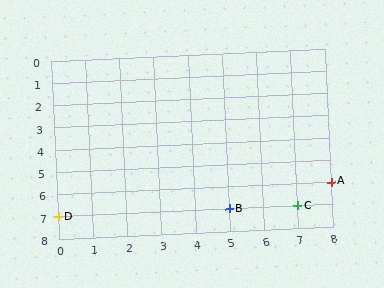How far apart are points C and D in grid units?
Points C and D are 7 columns apart.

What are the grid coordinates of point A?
Point A is at grid coordinates (8, 6).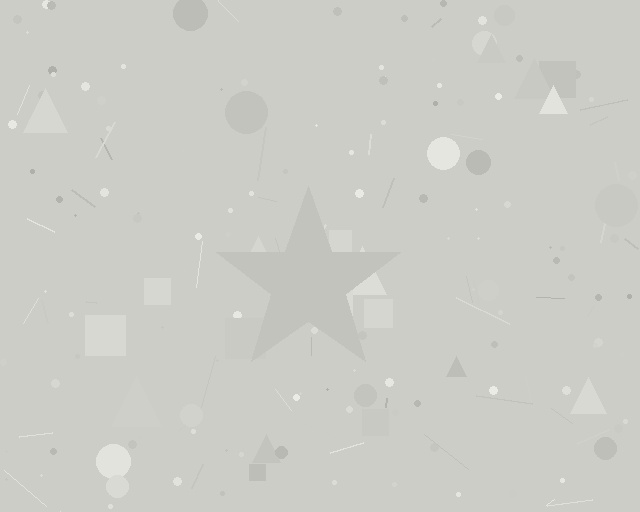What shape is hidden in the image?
A star is hidden in the image.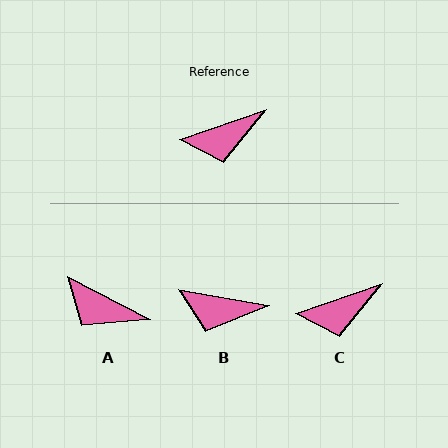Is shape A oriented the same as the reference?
No, it is off by about 46 degrees.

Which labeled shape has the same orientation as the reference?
C.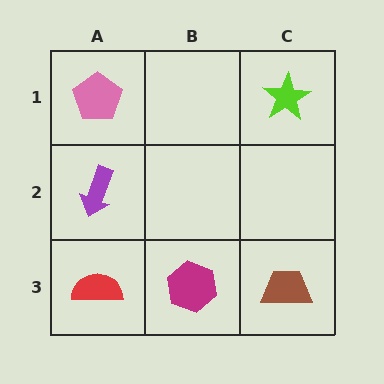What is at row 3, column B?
A magenta hexagon.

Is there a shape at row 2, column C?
No, that cell is empty.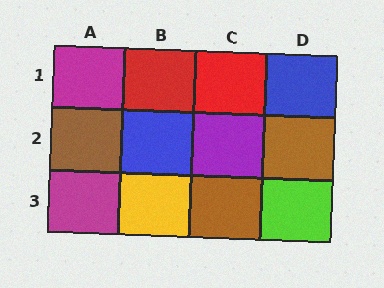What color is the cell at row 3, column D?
Lime.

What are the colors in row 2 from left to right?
Brown, blue, purple, brown.